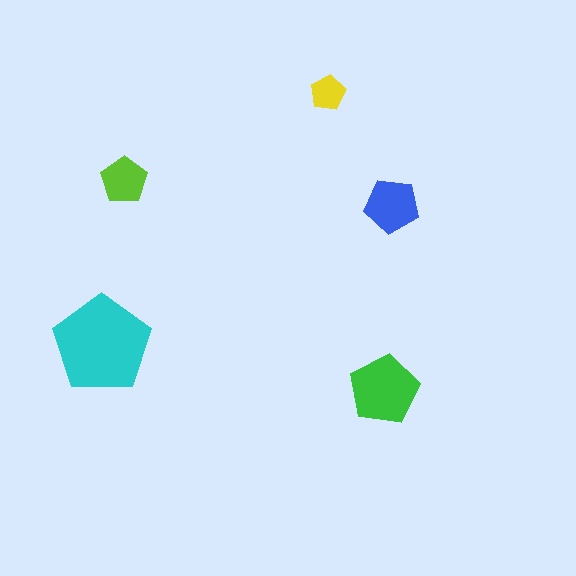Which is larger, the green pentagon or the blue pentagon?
The green one.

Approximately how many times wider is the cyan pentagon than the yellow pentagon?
About 3 times wider.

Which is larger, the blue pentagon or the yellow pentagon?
The blue one.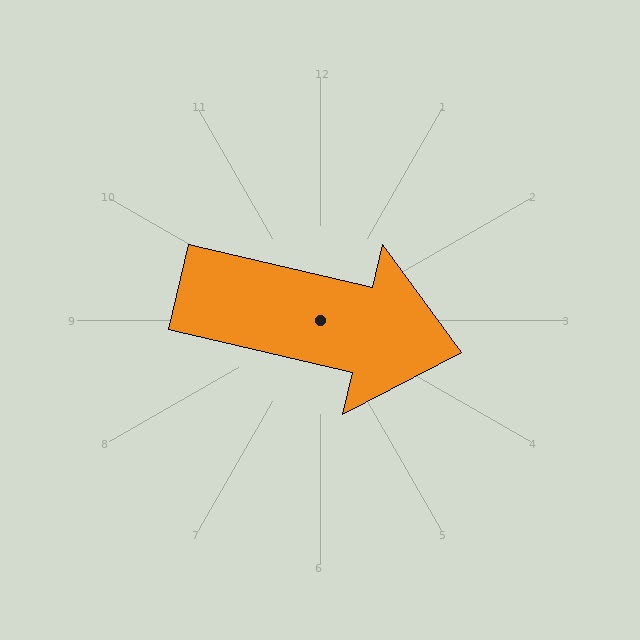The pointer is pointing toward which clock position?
Roughly 3 o'clock.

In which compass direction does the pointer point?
East.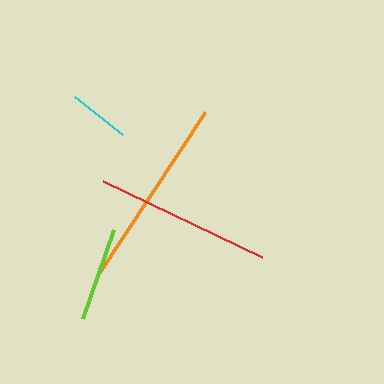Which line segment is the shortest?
The cyan line is the shortest at approximately 61 pixels.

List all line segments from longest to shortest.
From longest to shortest: orange, red, lime, cyan.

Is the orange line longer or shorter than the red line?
The orange line is longer than the red line.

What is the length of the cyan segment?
The cyan segment is approximately 61 pixels long.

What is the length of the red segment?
The red segment is approximately 176 pixels long.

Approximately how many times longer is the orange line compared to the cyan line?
The orange line is approximately 3.2 times the length of the cyan line.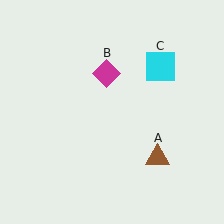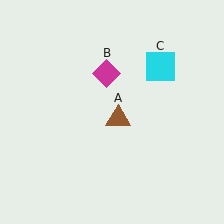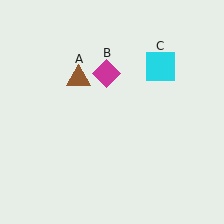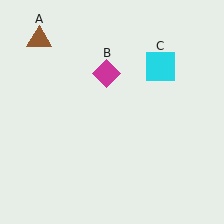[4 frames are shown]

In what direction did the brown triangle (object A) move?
The brown triangle (object A) moved up and to the left.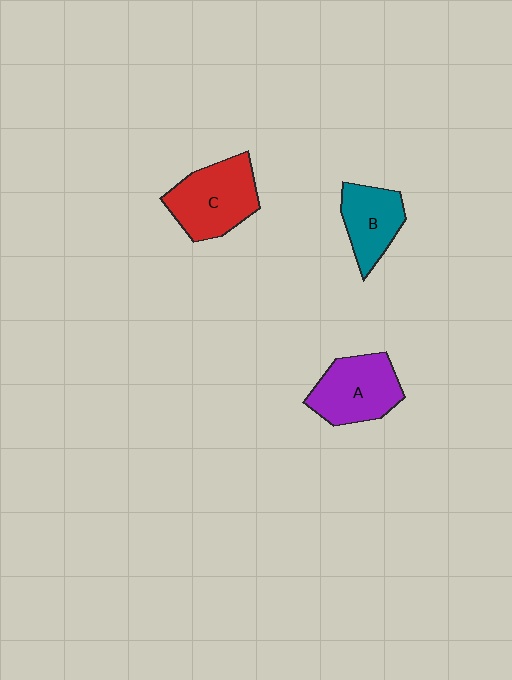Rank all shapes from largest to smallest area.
From largest to smallest: C (red), A (purple), B (teal).